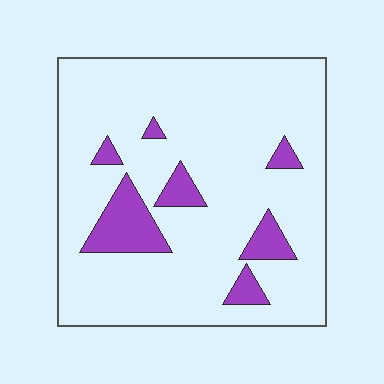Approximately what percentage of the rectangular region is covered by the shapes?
Approximately 15%.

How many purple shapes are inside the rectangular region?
7.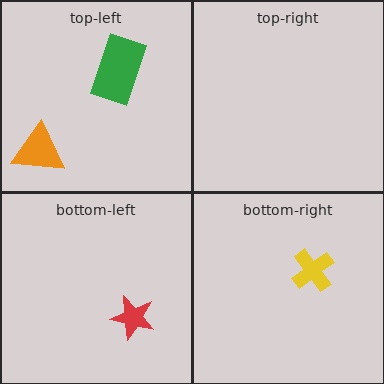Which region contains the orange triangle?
The top-left region.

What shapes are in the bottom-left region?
The red star.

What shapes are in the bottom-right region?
The yellow cross.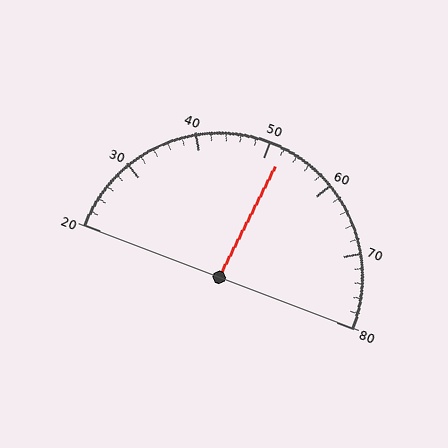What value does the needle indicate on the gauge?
The needle indicates approximately 52.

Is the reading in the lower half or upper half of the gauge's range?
The reading is in the upper half of the range (20 to 80).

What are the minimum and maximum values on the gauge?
The gauge ranges from 20 to 80.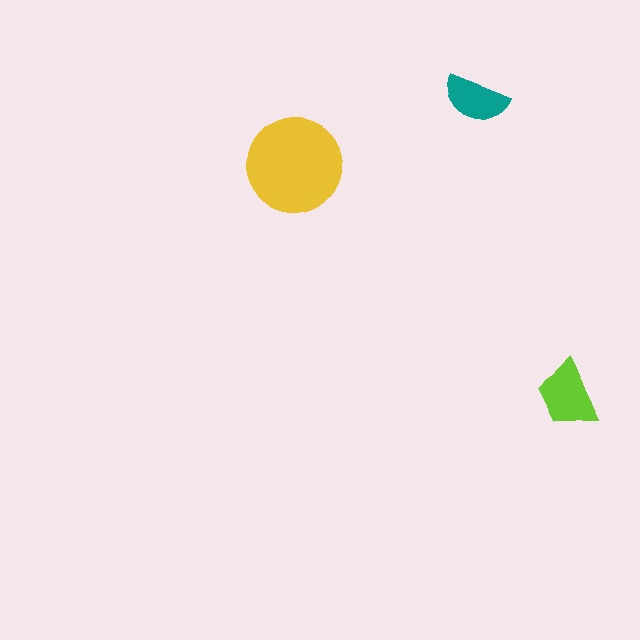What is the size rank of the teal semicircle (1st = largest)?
3rd.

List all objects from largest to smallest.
The yellow circle, the lime trapezoid, the teal semicircle.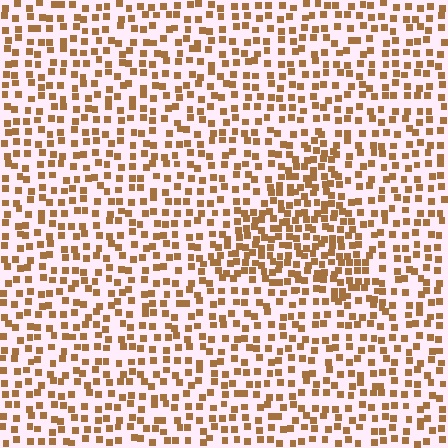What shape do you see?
I see a triangle.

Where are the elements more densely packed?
The elements are more densely packed inside the triangle boundary.